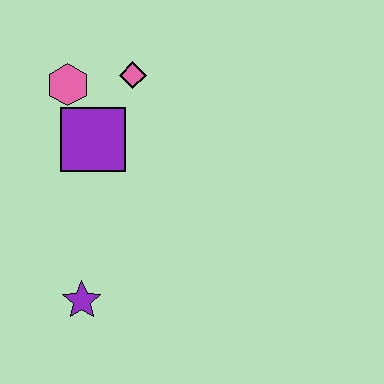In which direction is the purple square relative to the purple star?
The purple square is above the purple star.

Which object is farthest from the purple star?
The pink diamond is farthest from the purple star.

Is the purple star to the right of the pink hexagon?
Yes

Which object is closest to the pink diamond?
The pink hexagon is closest to the pink diamond.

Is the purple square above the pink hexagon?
No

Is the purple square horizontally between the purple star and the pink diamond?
Yes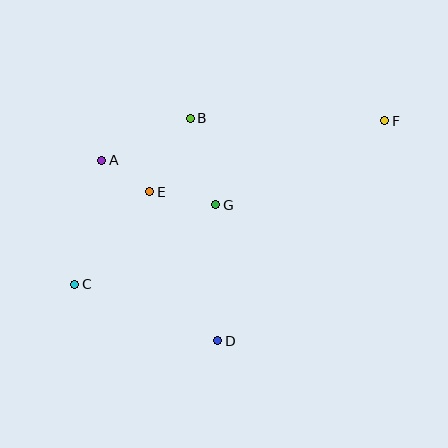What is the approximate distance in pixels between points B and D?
The distance between B and D is approximately 224 pixels.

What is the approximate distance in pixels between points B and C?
The distance between B and C is approximately 202 pixels.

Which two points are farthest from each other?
Points C and F are farthest from each other.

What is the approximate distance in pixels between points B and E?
The distance between B and E is approximately 84 pixels.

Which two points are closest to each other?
Points A and E are closest to each other.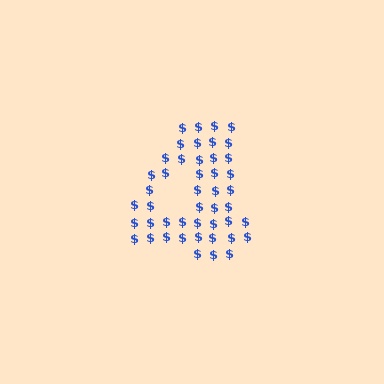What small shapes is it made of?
It is made of small dollar signs.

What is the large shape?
The large shape is the digit 4.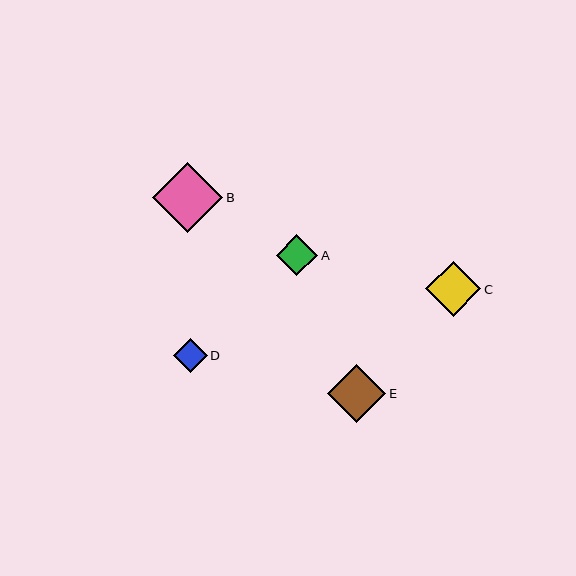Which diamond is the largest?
Diamond B is the largest with a size of approximately 70 pixels.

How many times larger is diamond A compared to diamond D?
Diamond A is approximately 1.2 times the size of diamond D.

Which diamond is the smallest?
Diamond D is the smallest with a size of approximately 34 pixels.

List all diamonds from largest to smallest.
From largest to smallest: B, E, C, A, D.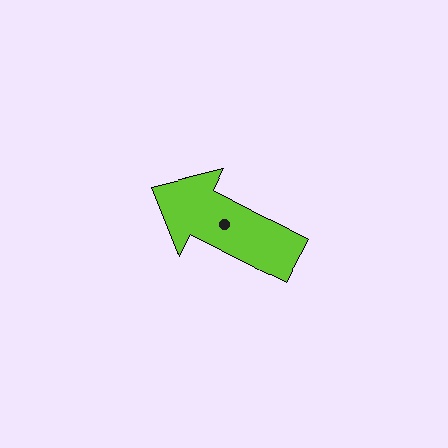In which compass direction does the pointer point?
Northwest.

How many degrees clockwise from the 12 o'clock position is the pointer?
Approximately 297 degrees.